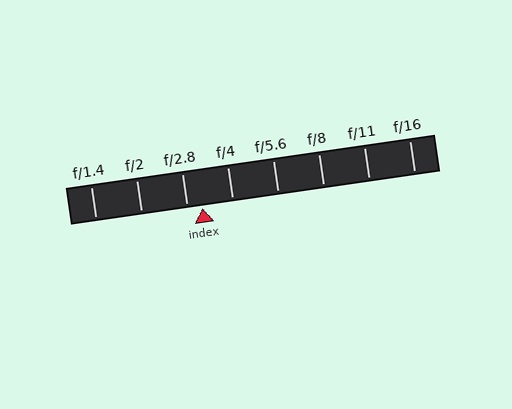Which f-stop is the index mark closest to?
The index mark is closest to f/2.8.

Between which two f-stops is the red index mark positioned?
The index mark is between f/2.8 and f/4.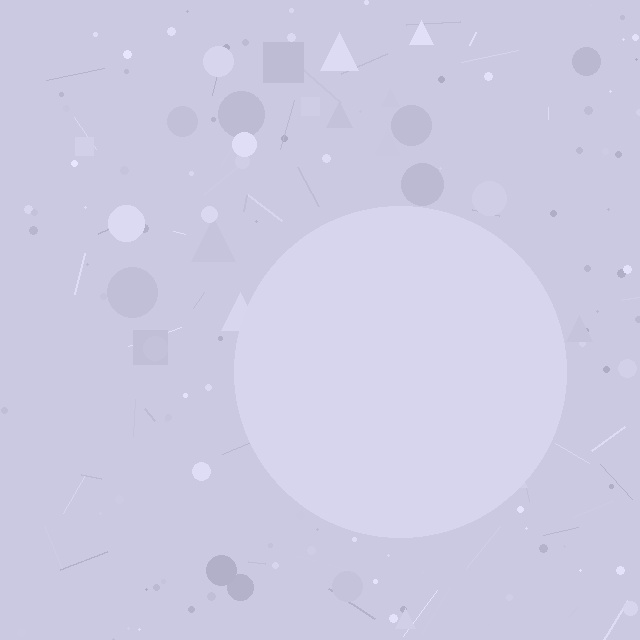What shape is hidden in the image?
A circle is hidden in the image.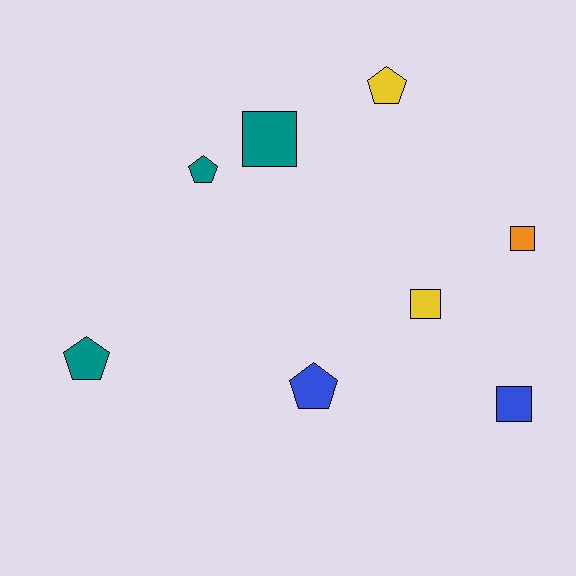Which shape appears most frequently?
Square, with 4 objects.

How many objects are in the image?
There are 8 objects.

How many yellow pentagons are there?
There is 1 yellow pentagon.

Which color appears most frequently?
Teal, with 3 objects.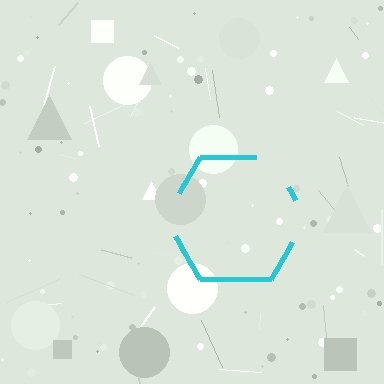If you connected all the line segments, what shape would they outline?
They would outline a hexagon.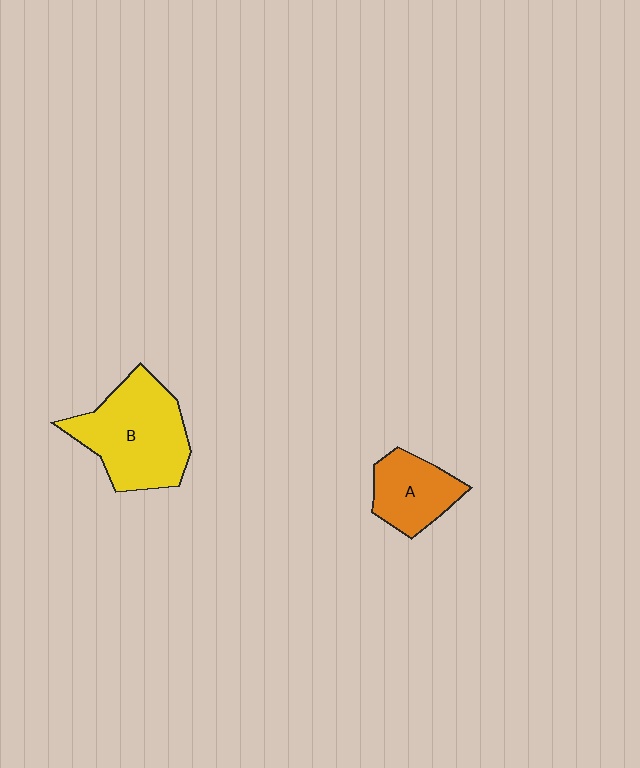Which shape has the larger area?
Shape B (yellow).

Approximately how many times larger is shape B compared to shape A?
Approximately 1.8 times.